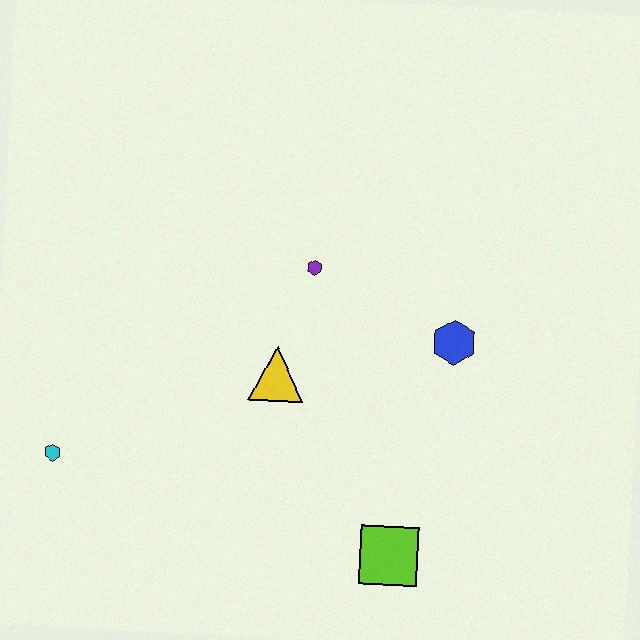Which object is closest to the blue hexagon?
The purple hexagon is closest to the blue hexagon.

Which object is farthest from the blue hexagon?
The cyan hexagon is farthest from the blue hexagon.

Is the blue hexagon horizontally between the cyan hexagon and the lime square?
No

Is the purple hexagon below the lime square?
No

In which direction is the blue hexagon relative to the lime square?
The blue hexagon is above the lime square.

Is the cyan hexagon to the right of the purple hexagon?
No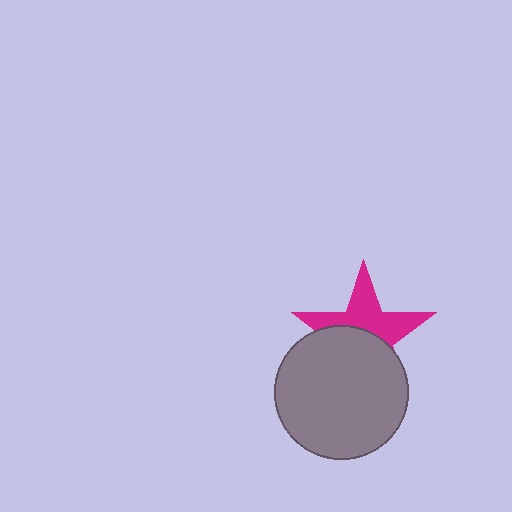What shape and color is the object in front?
The object in front is a gray circle.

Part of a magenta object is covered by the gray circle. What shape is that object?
It is a star.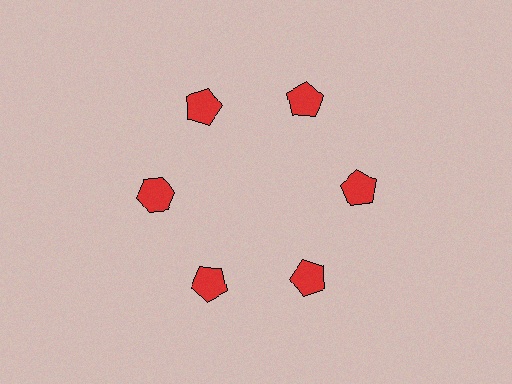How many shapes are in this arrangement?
There are 6 shapes arranged in a ring pattern.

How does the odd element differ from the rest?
It has a different shape: hexagon instead of pentagon.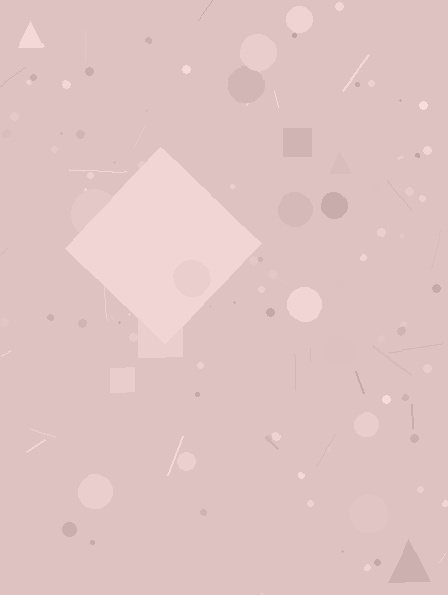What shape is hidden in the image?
A diamond is hidden in the image.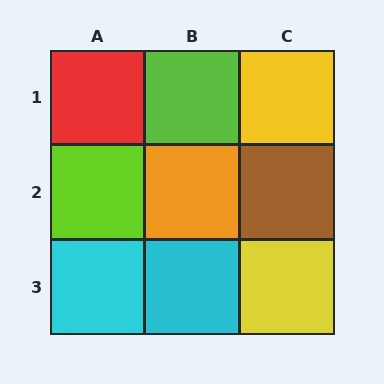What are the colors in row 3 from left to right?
Cyan, cyan, yellow.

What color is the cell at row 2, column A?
Lime.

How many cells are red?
1 cell is red.